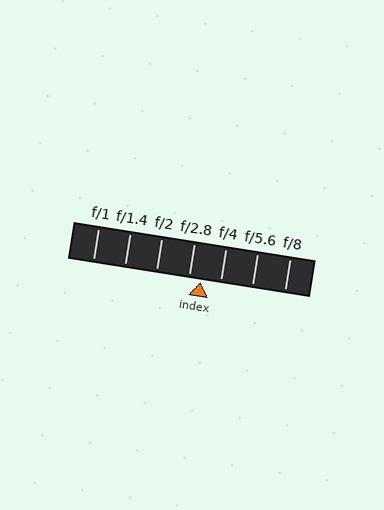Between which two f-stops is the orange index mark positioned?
The index mark is between f/2.8 and f/4.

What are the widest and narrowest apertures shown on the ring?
The widest aperture shown is f/1 and the narrowest is f/8.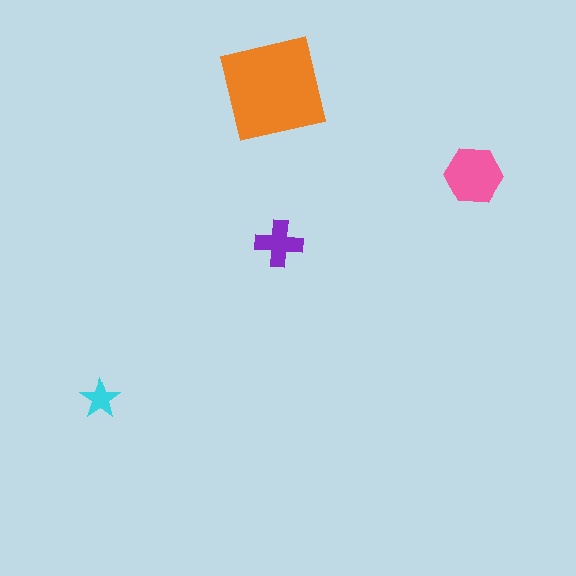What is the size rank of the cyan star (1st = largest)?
4th.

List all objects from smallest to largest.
The cyan star, the purple cross, the pink hexagon, the orange square.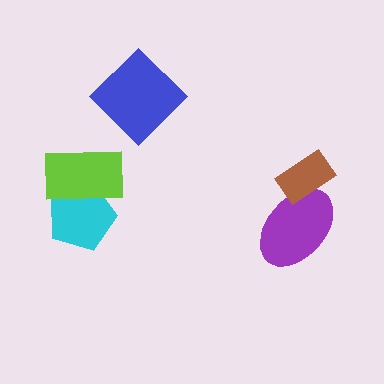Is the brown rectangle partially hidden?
No, no other shape covers it.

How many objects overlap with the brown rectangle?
1 object overlaps with the brown rectangle.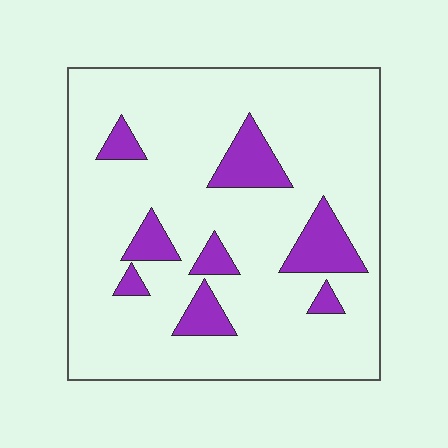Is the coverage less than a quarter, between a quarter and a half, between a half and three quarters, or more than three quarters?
Less than a quarter.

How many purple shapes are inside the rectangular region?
8.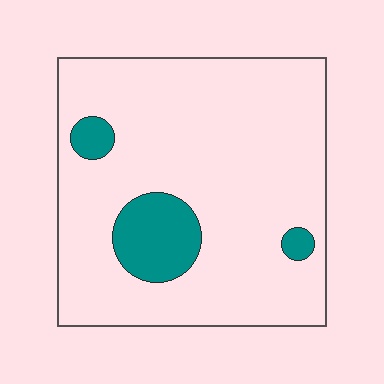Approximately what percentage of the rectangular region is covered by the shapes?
Approximately 10%.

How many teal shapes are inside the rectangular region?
3.